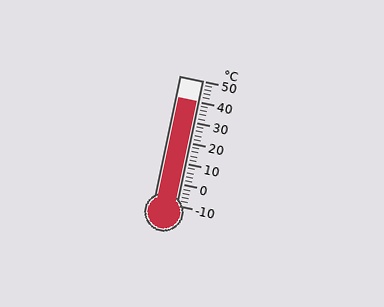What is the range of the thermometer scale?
The thermometer scale ranges from -10°C to 50°C.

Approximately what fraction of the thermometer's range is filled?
The thermometer is filled to approximately 85% of its range.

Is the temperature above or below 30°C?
The temperature is above 30°C.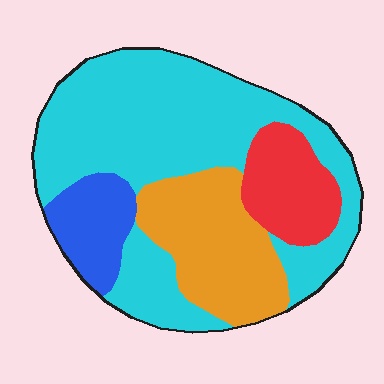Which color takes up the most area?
Cyan, at roughly 55%.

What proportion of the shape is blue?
Blue covers roughly 10% of the shape.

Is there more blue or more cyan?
Cyan.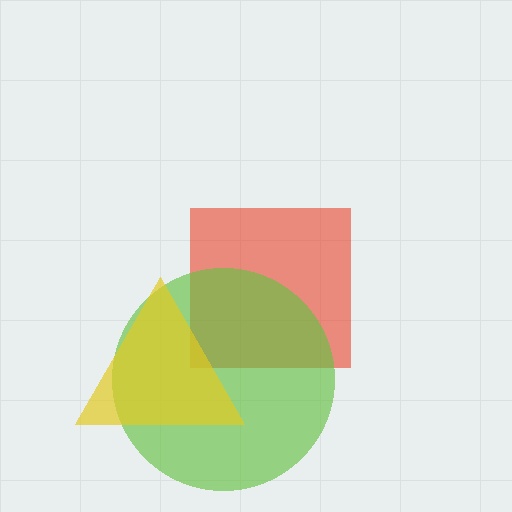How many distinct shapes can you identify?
There are 3 distinct shapes: a red square, a lime circle, a yellow triangle.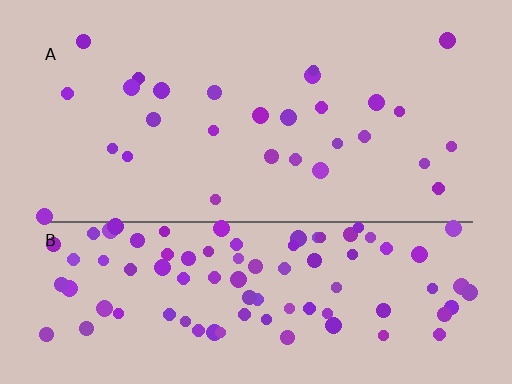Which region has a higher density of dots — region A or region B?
B (the bottom).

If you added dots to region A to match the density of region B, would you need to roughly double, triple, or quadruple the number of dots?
Approximately triple.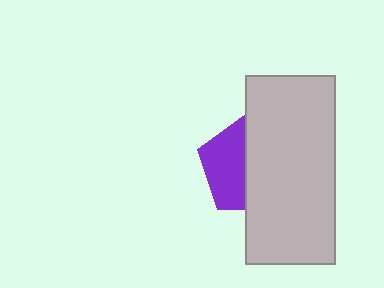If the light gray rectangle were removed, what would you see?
You would see the complete purple pentagon.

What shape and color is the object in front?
The object in front is a light gray rectangle.